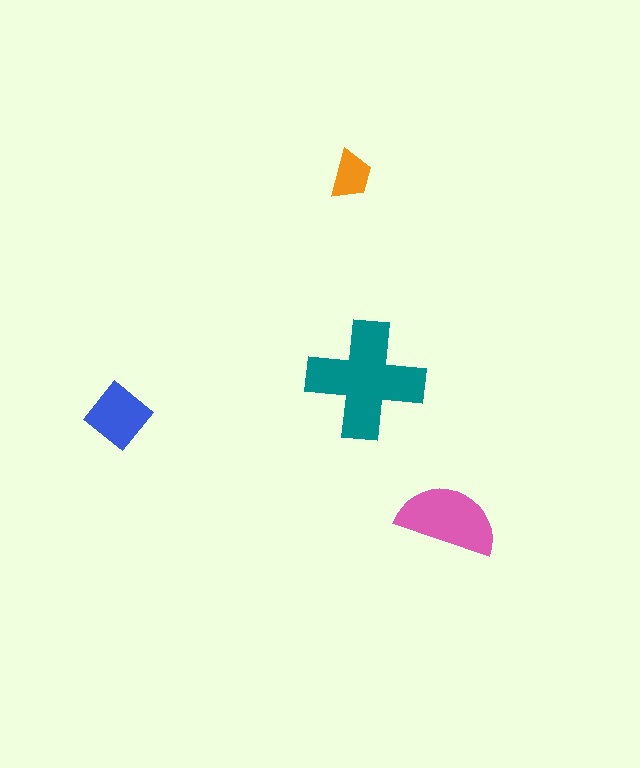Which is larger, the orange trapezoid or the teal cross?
The teal cross.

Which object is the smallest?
The orange trapezoid.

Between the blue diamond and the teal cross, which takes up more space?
The teal cross.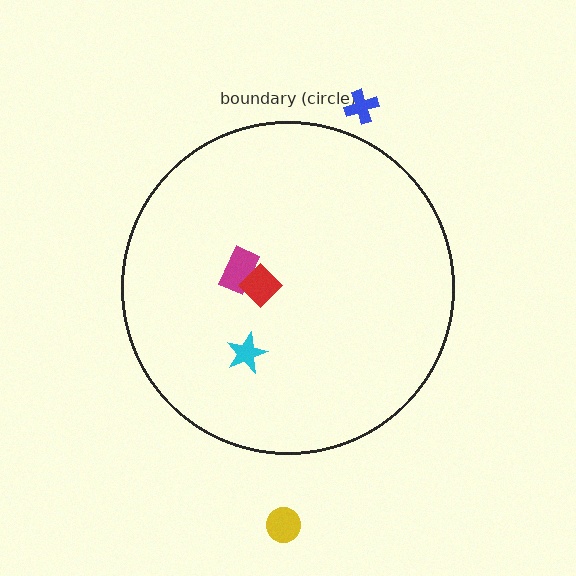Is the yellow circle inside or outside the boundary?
Outside.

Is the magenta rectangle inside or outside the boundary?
Inside.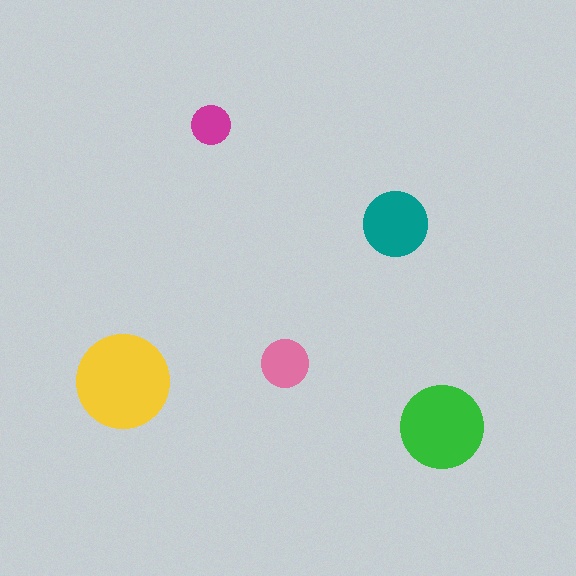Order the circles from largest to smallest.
the yellow one, the green one, the teal one, the pink one, the magenta one.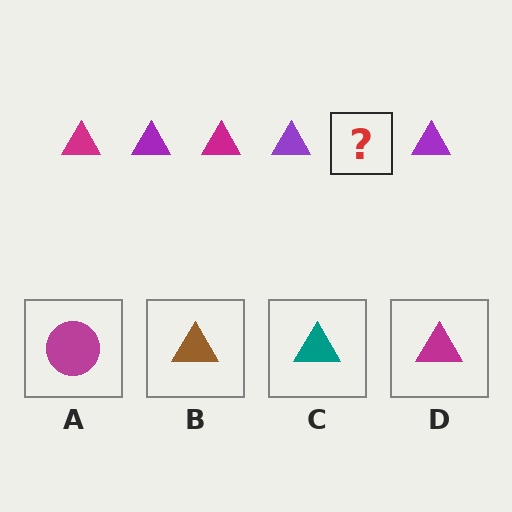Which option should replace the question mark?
Option D.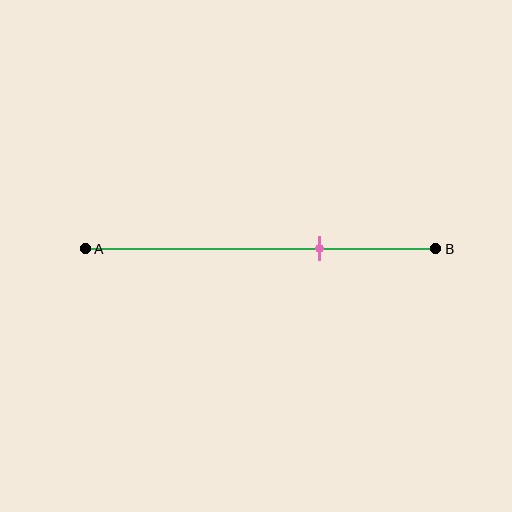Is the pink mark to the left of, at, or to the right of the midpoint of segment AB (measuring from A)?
The pink mark is to the right of the midpoint of segment AB.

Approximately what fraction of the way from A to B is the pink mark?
The pink mark is approximately 65% of the way from A to B.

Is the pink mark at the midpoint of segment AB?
No, the mark is at about 65% from A, not at the 50% midpoint.